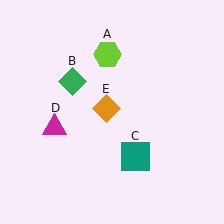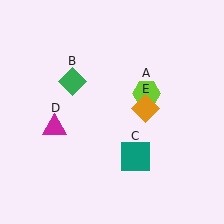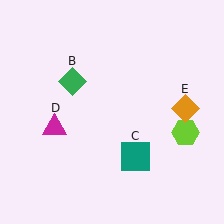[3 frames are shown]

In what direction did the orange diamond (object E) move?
The orange diamond (object E) moved right.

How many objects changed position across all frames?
2 objects changed position: lime hexagon (object A), orange diamond (object E).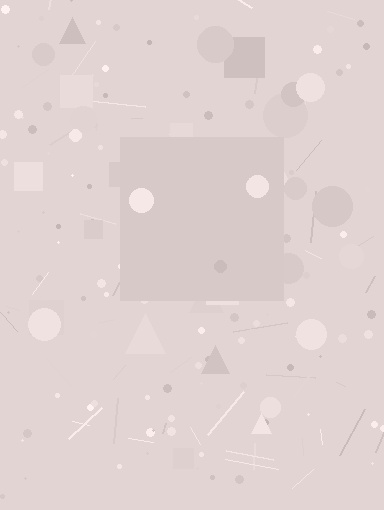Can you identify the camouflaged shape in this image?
The camouflaged shape is a square.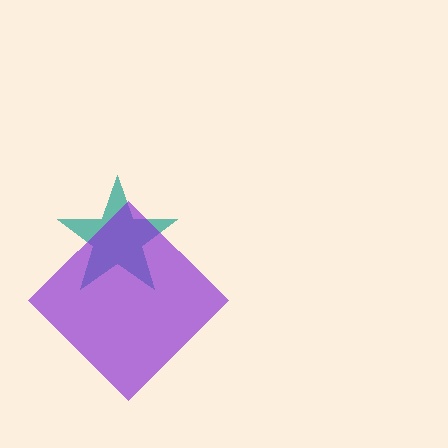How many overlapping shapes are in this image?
There are 2 overlapping shapes in the image.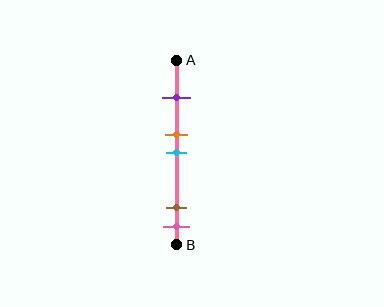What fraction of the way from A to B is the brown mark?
The brown mark is approximately 80% (0.8) of the way from A to B.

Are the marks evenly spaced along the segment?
No, the marks are not evenly spaced.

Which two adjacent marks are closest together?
The orange and cyan marks are the closest adjacent pair.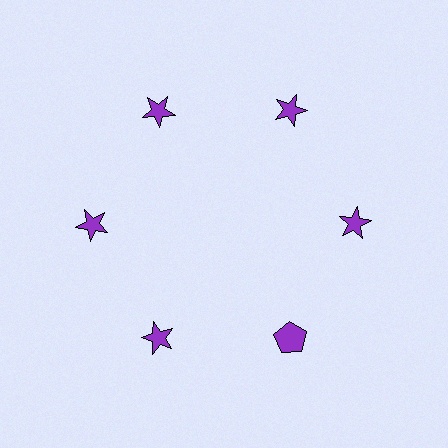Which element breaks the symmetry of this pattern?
The purple pentagon at roughly the 5 o'clock position breaks the symmetry. All other shapes are purple stars.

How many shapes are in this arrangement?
There are 6 shapes arranged in a ring pattern.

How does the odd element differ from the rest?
It has a different shape: pentagon instead of star.